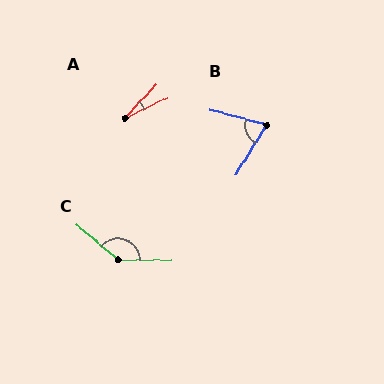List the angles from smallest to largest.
A (22°), B (74°), C (140°).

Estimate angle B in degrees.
Approximately 74 degrees.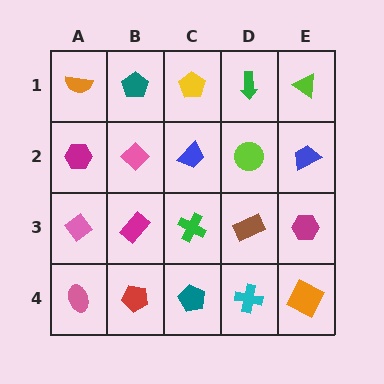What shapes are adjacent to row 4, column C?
A green cross (row 3, column C), a red pentagon (row 4, column B), a cyan cross (row 4, column D).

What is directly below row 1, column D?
A lime circle.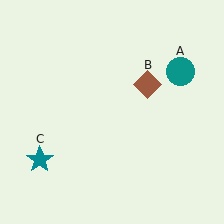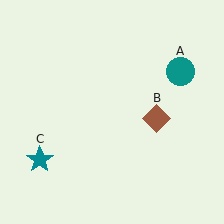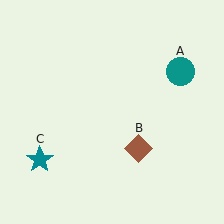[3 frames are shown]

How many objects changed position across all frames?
1 object changed position: brown diamond (object B).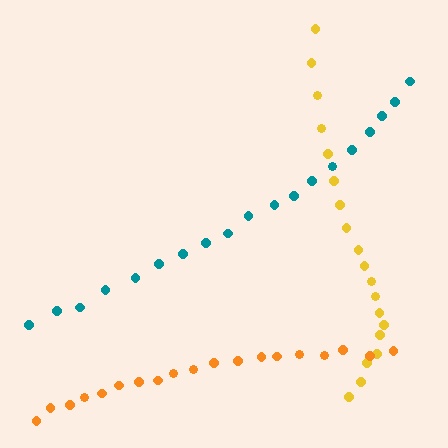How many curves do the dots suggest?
There are 3 distinct paths.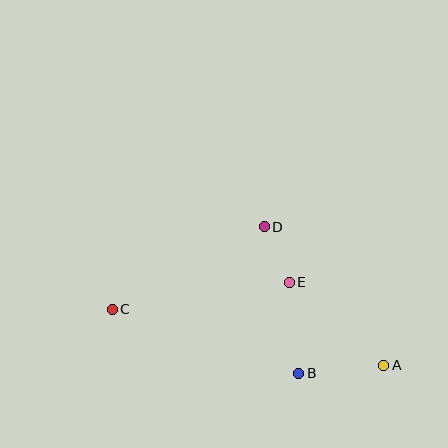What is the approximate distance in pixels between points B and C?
The distance between B and C is approximately 197 pixels.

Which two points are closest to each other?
Points D and E are closest to each other.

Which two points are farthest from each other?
Points A and C are farthest from each other.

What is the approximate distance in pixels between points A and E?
The distance between A and E is approximately 126 pixels.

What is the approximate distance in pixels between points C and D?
The distance between C and D is approximately 173 pixels.